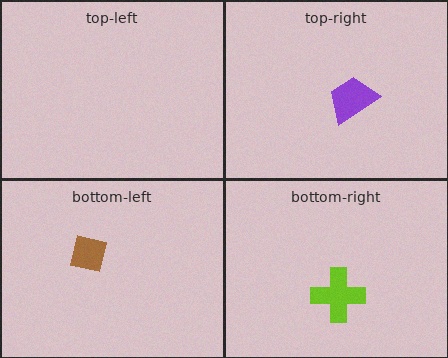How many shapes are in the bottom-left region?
1.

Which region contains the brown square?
The bottom-left region.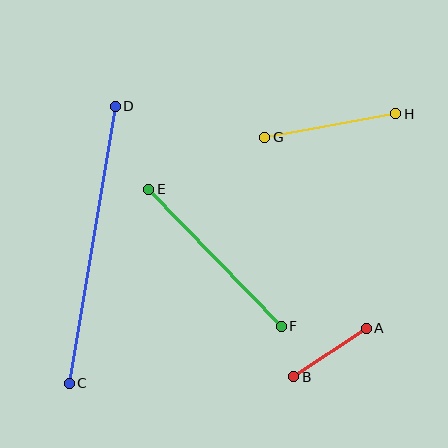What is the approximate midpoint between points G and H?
The midpoint is at approximately (330, 126) pixels.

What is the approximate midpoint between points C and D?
The midpoint is at approximately (92, 245) pixels.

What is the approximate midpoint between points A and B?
The midpoint is at approximately (330, 353) pixels.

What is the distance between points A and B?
The distance is approximately 87 pixels.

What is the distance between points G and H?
The distance is approximately 133 pixels.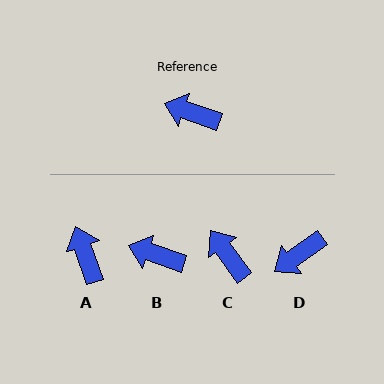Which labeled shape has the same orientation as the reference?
B.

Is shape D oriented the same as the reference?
No, it is off by about 54 degrees.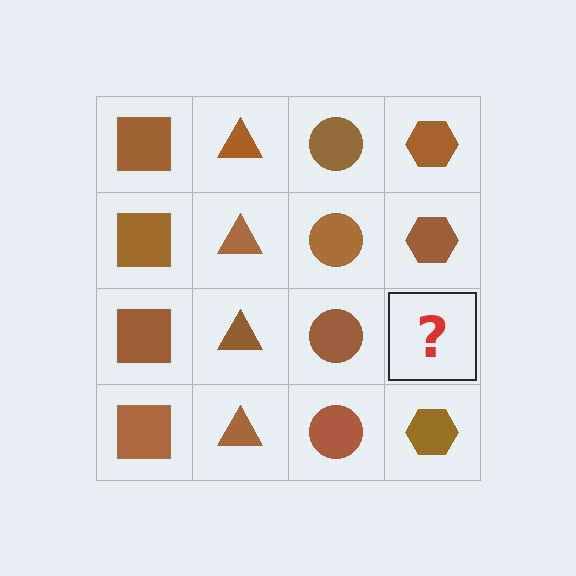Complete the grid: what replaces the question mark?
The question mark should be replaced with a brown hexagon.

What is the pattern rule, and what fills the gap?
The rule is that each column has a consistent shape. The gap should be filled with a brown hexagon.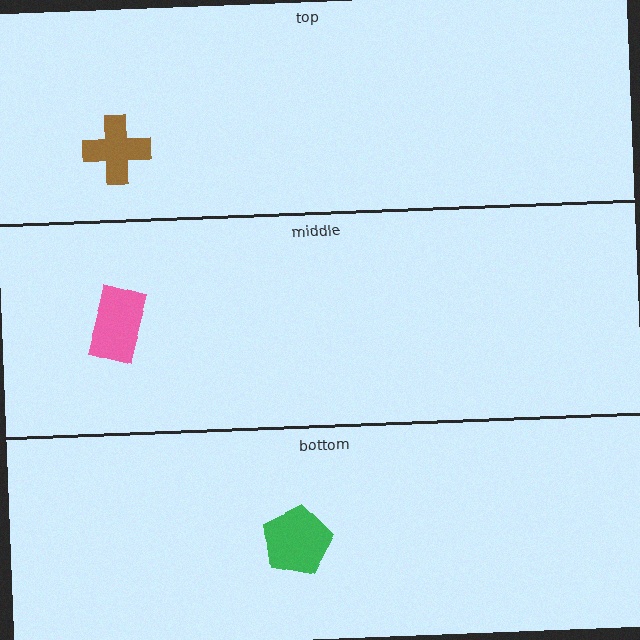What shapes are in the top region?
The brown cross.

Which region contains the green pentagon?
The bottom region.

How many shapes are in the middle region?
1.